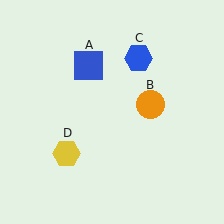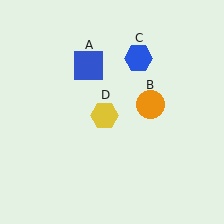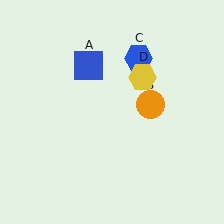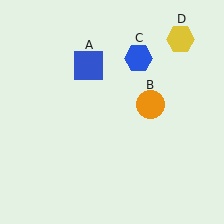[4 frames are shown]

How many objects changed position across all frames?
1 object changed position: yellow hexagon (object D).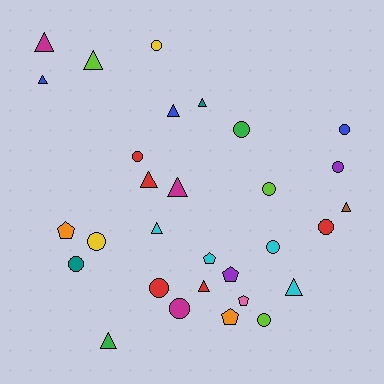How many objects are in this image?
There are 30 objects.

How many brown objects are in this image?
There is 1 brown object.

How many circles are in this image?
There are 13 circles.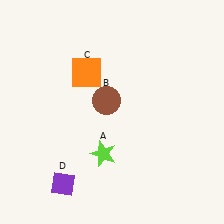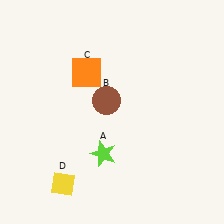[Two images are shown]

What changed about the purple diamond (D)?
In Image 1, D is purple. In Image 2, it changed to yellow.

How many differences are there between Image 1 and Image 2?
There is 1 difference between the two images.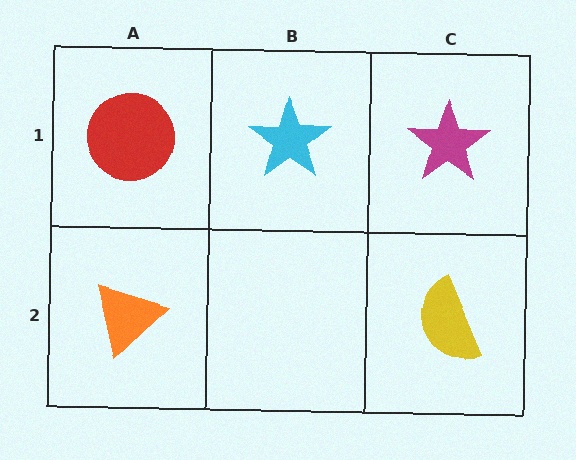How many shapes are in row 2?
2 shapes.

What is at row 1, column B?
A cyan star.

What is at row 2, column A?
An orange triangle.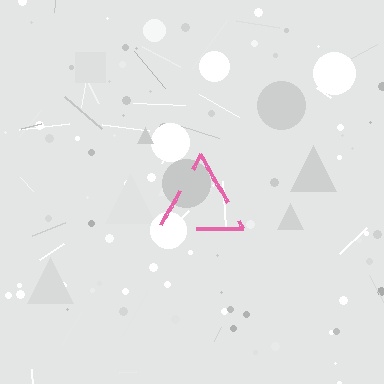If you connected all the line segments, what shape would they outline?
They would outline a triangle.